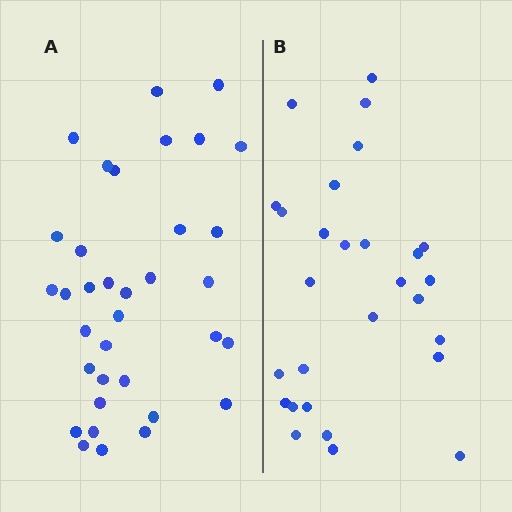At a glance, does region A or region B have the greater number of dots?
Region A (the left region) has more dots.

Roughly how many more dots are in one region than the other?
Region A has roughly 8 or so more dots than region B.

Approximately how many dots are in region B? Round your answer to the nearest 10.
About 30 dots. (The exact count is 28, which rounds to 30.)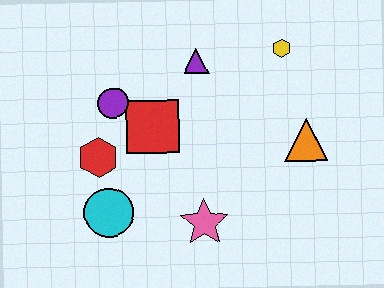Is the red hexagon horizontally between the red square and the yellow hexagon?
No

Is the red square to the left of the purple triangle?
Yes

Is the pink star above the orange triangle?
No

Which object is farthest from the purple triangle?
The cyan circle is farthest from the purple triangle.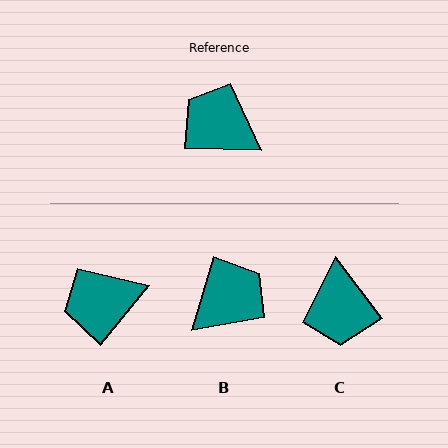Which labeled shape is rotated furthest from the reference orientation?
C, about 129 degrees away.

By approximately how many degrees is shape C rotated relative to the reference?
Approximately 129 degrees counter-clockwise.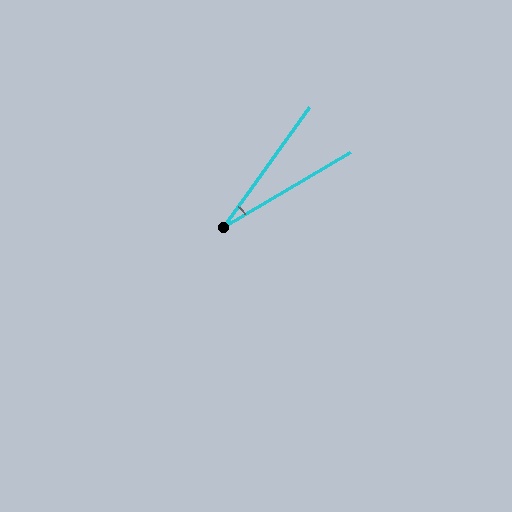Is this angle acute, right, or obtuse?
It is acute.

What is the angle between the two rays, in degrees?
Approximately 24 degrees.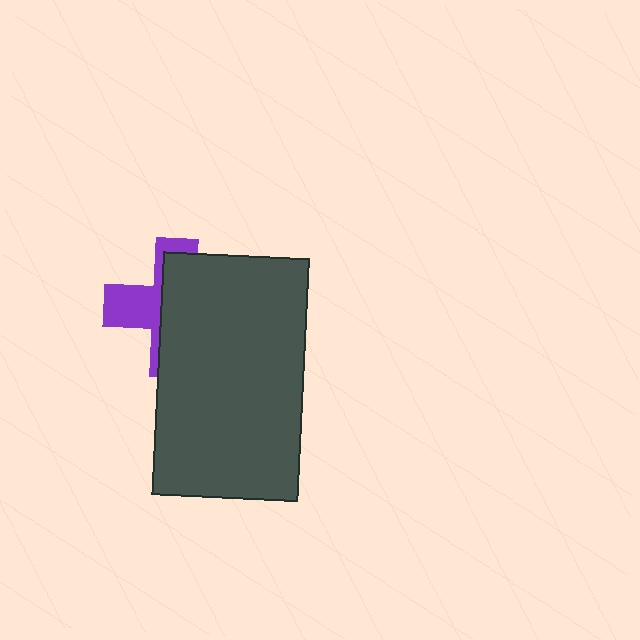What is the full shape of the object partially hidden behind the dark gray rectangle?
The partially hidden object is a purple cross.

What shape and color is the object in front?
The object in front is a dark gray rectangle.